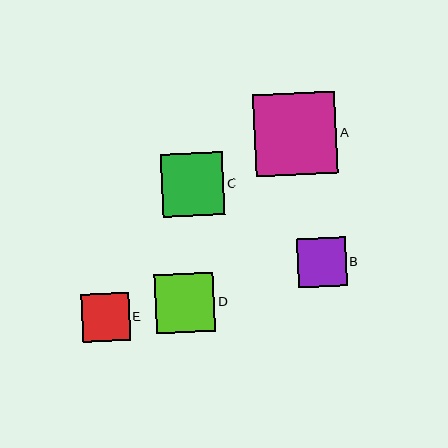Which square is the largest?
Square A is the largest with a size of approximately 82 pixels.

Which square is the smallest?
Square E is the smallest with a size of approximately 48 pixels.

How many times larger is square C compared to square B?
Square C is approximately 1.3 times the size of square B.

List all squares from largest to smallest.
From largest to smallest: A, C, D, B, E.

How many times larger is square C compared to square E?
Square C is approximately 1.3 times the size of square E.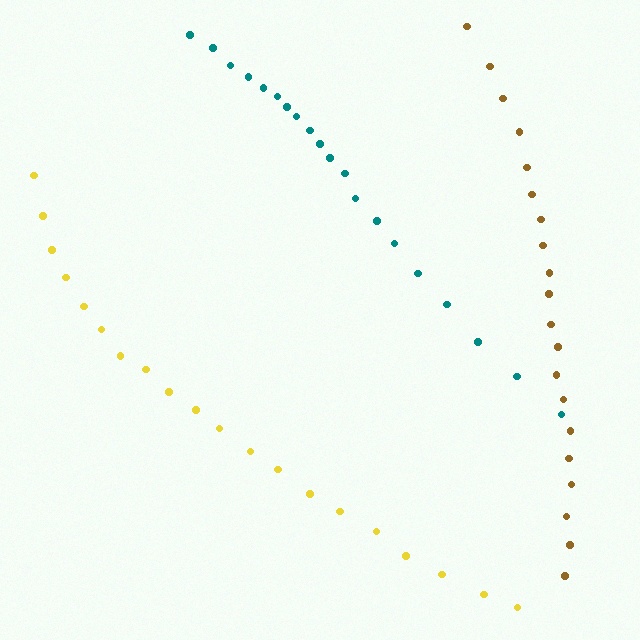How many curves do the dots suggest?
There are 3 distinct paths.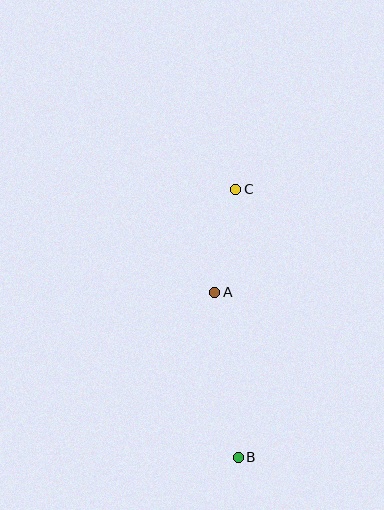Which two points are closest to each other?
Points A and C are closest to each other.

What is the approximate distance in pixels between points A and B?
The distance between A and B is approximately 167 pixels.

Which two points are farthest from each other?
Points B and C are farthest from each other.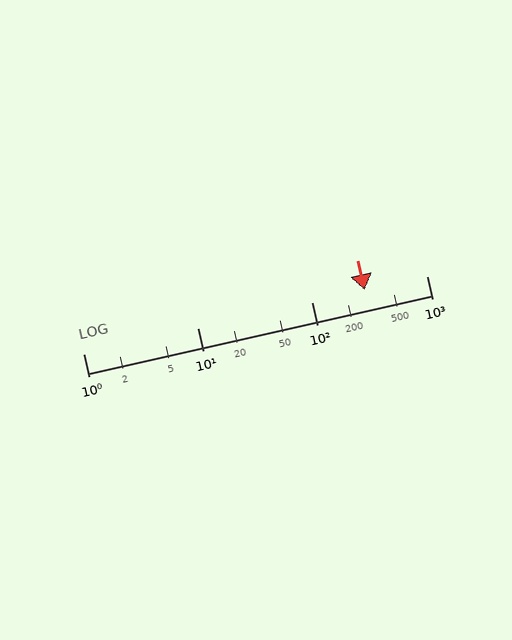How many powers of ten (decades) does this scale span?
The scale spans 3 decades, from 1 to 1000.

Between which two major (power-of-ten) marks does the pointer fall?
The pointer is between 100 and 1000.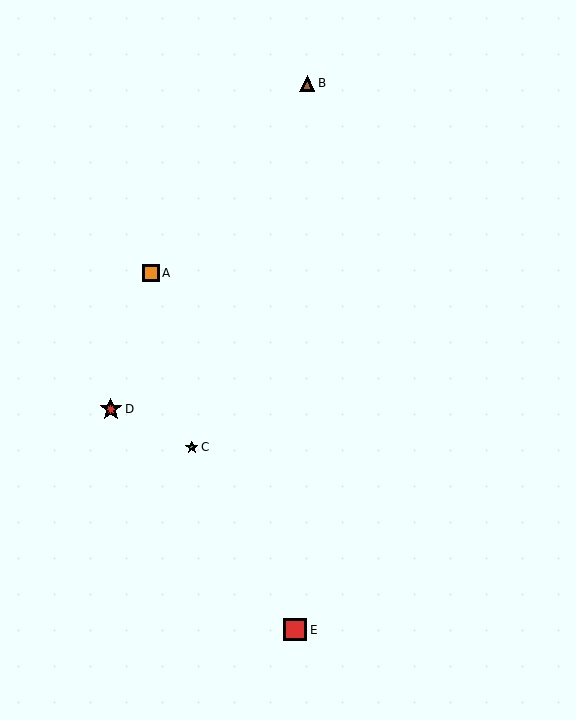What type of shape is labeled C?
Shape C is a green star.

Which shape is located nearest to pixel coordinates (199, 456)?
The green star (labeled C) at (192, 447) is nearest to that location.